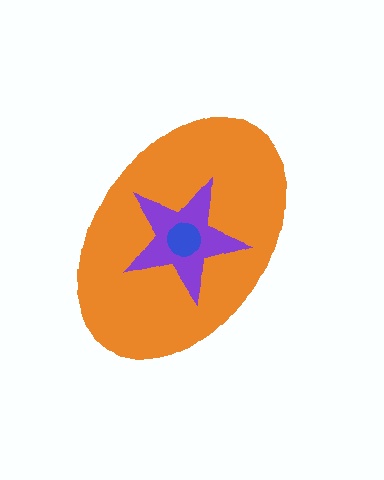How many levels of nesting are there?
3.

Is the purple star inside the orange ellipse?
Yes.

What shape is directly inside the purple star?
The blue circle.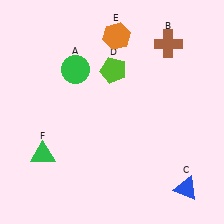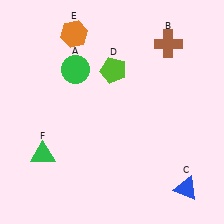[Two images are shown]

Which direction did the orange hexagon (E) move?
The orange hexagon (E) moved left.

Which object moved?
The orange hexagon (E) moved left.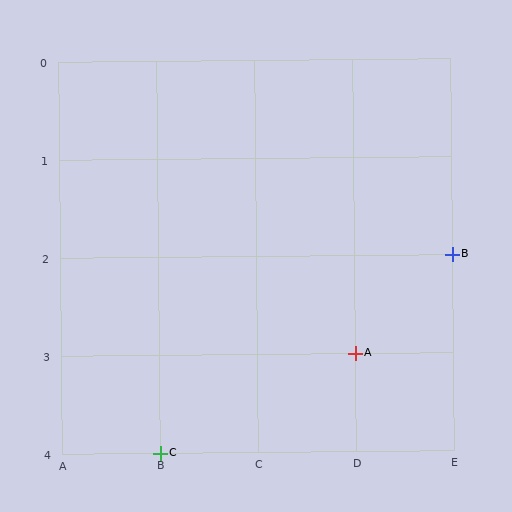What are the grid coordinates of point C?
Point C is at grid coordinates (B, 4).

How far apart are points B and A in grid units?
Points B and A are 1 column and 1 row apart (about 1.4 grid units diagonally).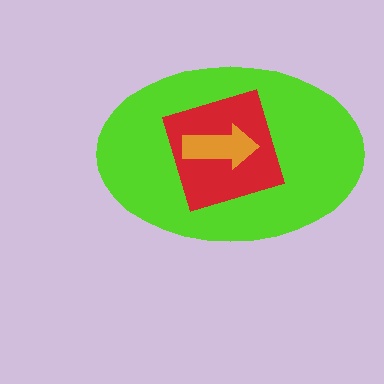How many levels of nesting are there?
3.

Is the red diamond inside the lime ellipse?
Yes.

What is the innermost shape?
The orange arrow.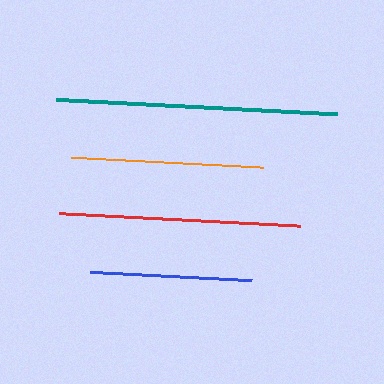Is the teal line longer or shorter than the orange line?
The teal line is longer than the orange line.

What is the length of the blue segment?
The blue segment is approximately 163 pixels long.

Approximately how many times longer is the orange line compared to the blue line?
The orange line is approximately 1.2 times the length of the blue line.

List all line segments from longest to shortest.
From longest to shortest: teal, red, orange, blue.